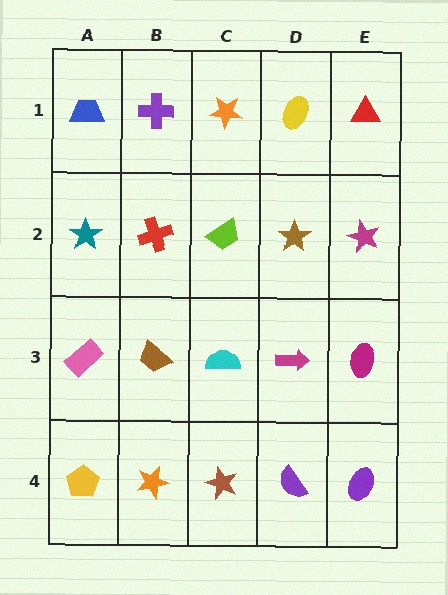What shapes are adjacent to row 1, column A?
A teal star (row 2, column A), a purple cross (row 1, column B).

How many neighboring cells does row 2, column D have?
4.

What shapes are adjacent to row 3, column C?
A lime trapezoid (row 2, column C), a brown star (row 4, column C), a brown trapezoid (row 3, column B), a magenta arrow (row 3, column D).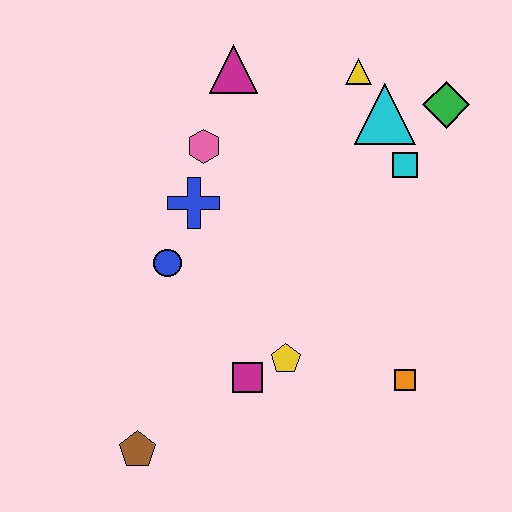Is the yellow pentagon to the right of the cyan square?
No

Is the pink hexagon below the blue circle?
No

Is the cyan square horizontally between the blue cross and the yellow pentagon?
No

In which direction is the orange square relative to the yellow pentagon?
The orange square is to the right of the yellow pentagon.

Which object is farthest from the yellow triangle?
The brown pentagon is farthest from the yellow triangle.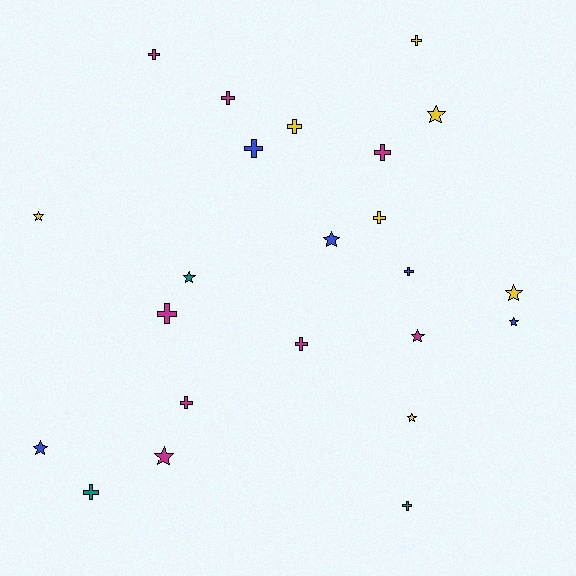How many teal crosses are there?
There are 2 teal crosses.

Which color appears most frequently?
Magenta, with 8 objects.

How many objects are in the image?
There are 23 objects.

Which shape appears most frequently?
Cross, with 13 objects.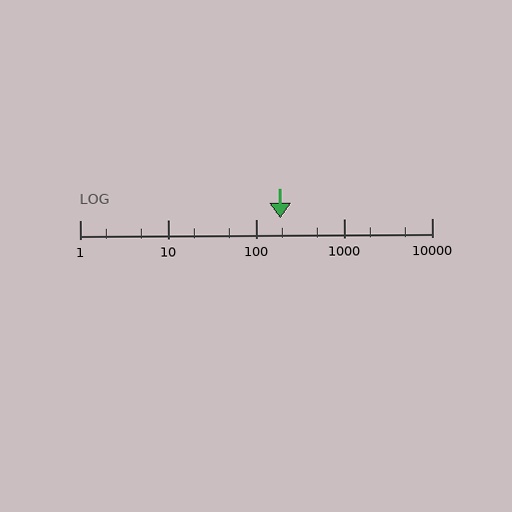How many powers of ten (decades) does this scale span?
The scale spans 4 decades, from 1 to 10000.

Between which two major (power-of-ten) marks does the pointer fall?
The pointer is between 100 and 1000.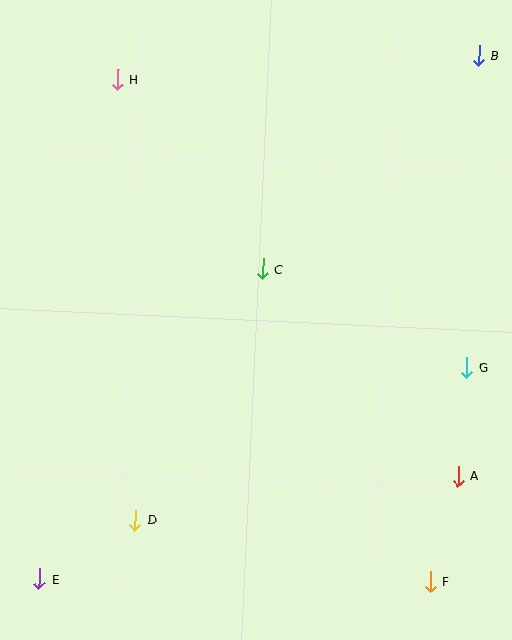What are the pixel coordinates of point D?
Point D is at (135, 520).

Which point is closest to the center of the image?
Point C at (262, 269) is closest to the center.